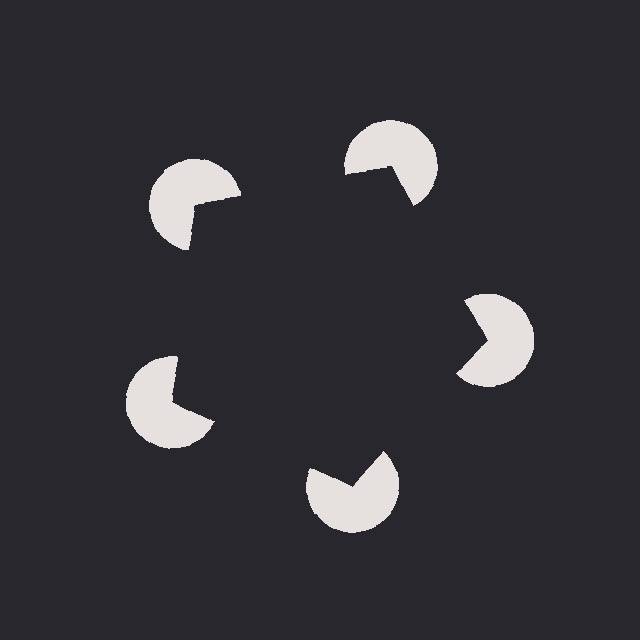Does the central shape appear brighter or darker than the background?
It typically appears slightly darker than the background, even though no actual brightness change is drawn.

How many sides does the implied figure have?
5 sides.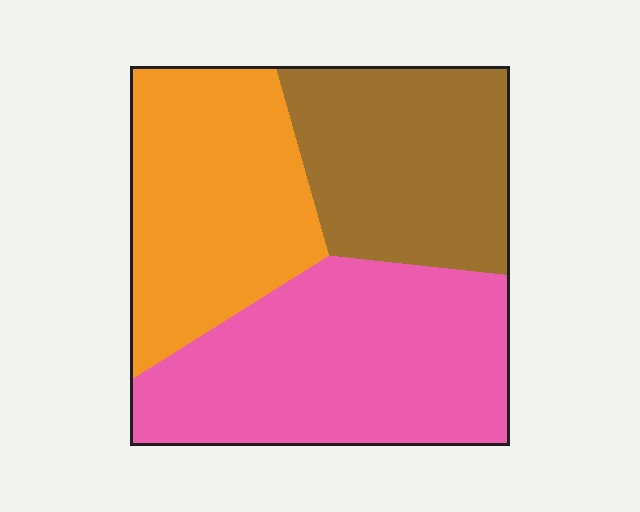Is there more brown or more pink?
Pink.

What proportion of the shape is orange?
Orange covers 31% of the shape.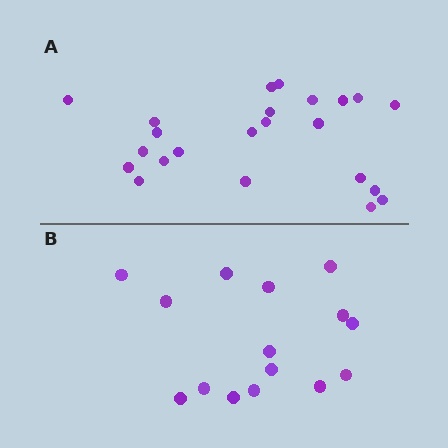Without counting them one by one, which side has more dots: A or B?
Region A (the top region) has more dots.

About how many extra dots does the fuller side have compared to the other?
Region A has roughly 8 or so more dots than region B.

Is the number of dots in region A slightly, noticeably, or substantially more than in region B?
Region A has substantially more. The ratio is roughly 1.5 to 1.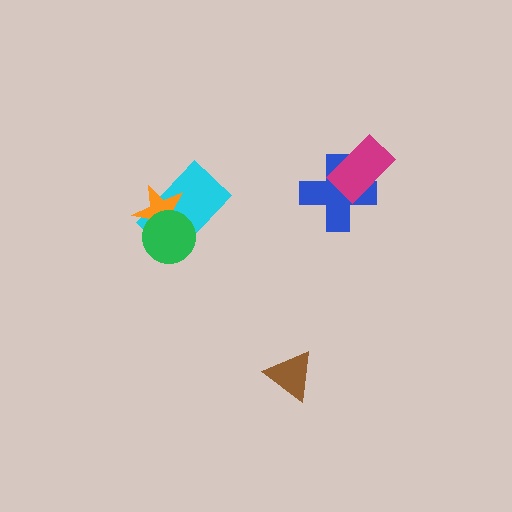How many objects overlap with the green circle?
2 objects overlap with the green circle.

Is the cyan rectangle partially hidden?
Yes, it is partially covered by another shape.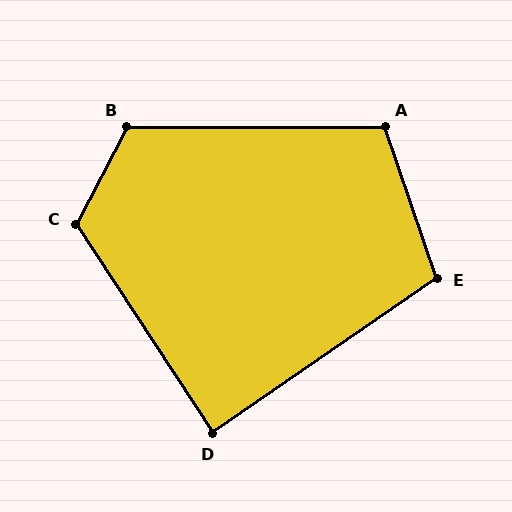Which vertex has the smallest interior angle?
D, at approximately 89 degrees.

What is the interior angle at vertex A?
Approximately 109 degrees (obtuse).